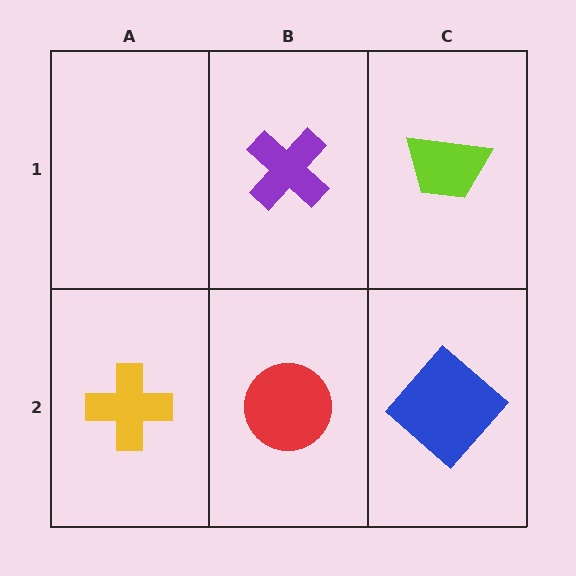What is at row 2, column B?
A red circle.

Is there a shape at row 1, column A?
No, that cell is empty.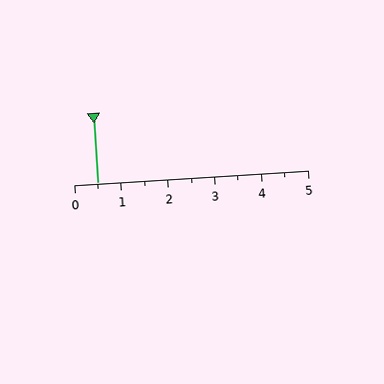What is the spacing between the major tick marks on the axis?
The major ticks are spaced 1 apart.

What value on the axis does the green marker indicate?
The marker indicates approximately 0.5.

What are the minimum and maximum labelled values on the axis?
The axis runs from 0 to 5.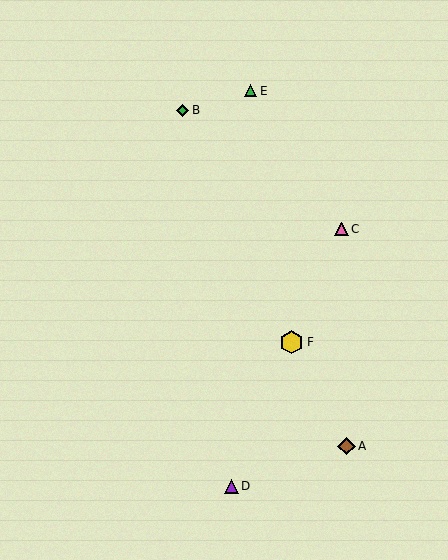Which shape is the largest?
The yellow hexagon (labeled F) is the largest.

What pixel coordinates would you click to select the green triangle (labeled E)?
Click at (250, 91) to select the green triangle E.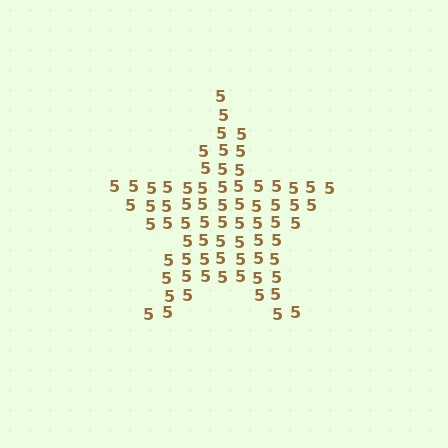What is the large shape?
The large shape is a star.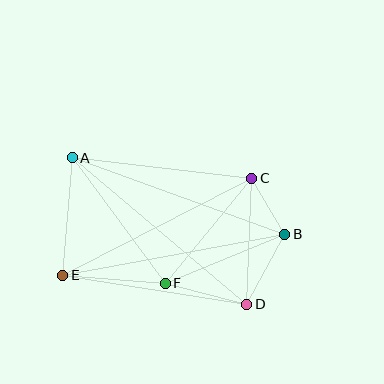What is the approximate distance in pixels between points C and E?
The distance between C and E is approximately 212 pixels.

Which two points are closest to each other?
Points B and C are closest to each other.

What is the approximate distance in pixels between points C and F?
The distance between C and F is approximately 136 pixels.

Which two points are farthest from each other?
Points A and D are farthest from each other.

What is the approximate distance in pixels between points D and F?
The distance between D and F is approximately 84 pixels.